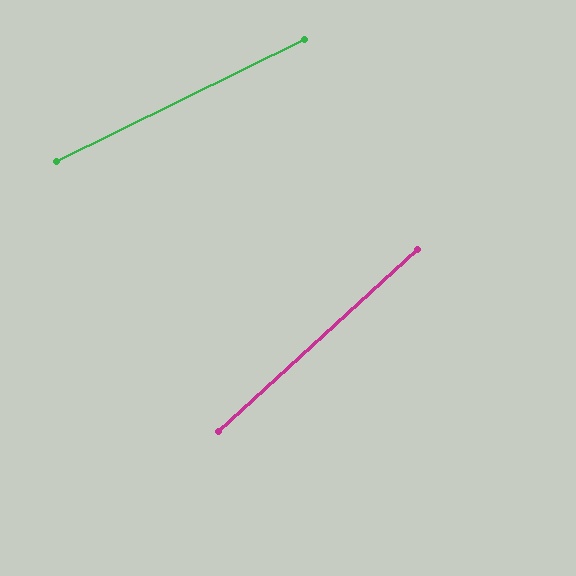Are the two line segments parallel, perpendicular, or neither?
Neither parallel nor perpendicular — they differ by about 16°.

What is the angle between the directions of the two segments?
Approximately 16 degrees.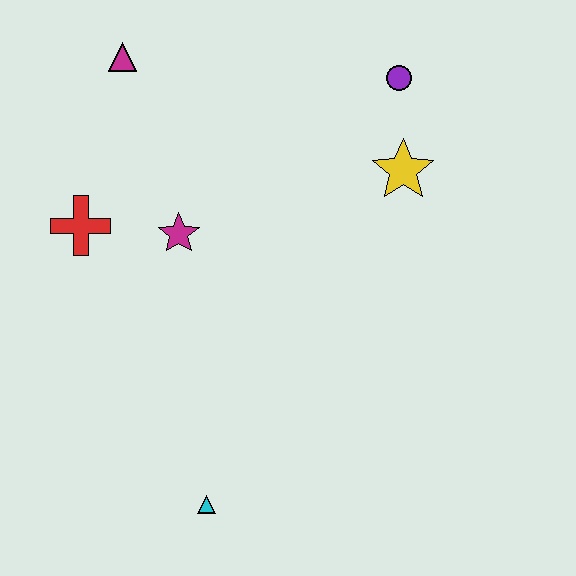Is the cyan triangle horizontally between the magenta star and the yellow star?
Yes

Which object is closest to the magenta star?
The red cross is closest to the magenta star.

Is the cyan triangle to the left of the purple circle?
Yes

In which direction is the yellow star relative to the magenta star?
The yellow star is to the right of the magenta star.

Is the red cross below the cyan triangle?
No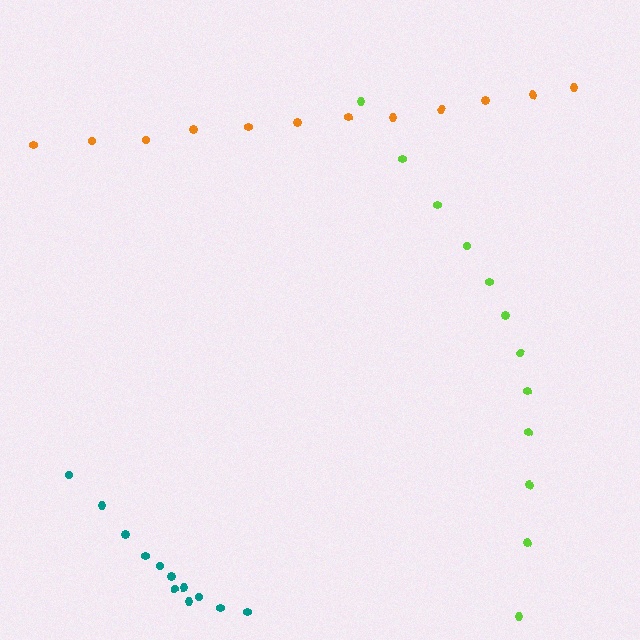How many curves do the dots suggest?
There are 3 distinct paths.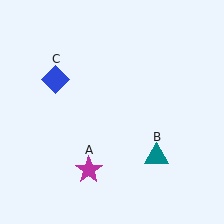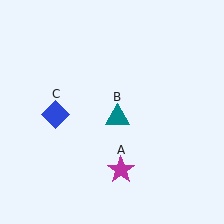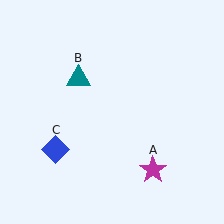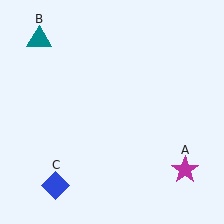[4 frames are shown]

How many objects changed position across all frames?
3 objects changed position: magenta star (object A), teal triangle (object B), blue diamond (object C).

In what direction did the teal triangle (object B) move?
The teal triangle (object B) moved up and to the left.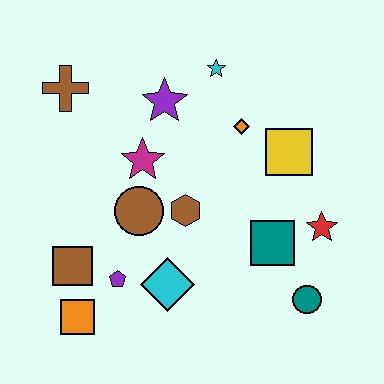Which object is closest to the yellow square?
The orange diamond is closest to the yellow square.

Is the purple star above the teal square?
Yes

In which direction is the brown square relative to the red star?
The brown square is to the left of the red star.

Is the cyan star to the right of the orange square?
Yes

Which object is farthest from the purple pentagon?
The cyan star is farthest from the purple pentagon.